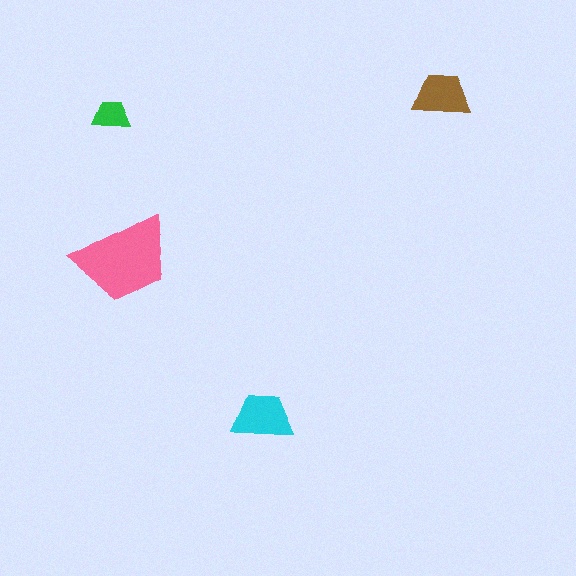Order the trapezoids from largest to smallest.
the pink one, the cyan one, the brown one, the green one.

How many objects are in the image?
There are 4 objects in the image.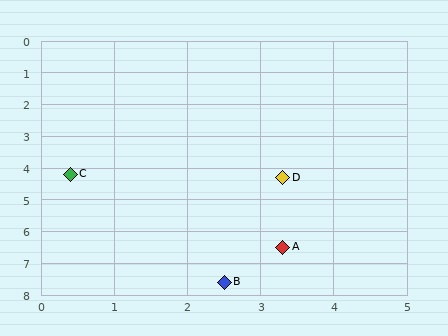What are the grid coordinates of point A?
Point A is at approximately (3.3, 6.5).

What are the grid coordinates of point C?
Point C is at approximately (0.4, 4.2).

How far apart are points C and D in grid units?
Points C and D are about 2.9 grid units apart.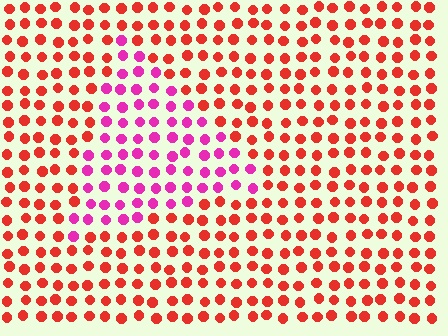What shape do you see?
I see a triangle.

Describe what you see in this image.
The image is filled with small red elements in a uniform arrangement. A triangle-shaped region is visible where the elements are tinted to a slightly different hue, forming a subtle color boundary.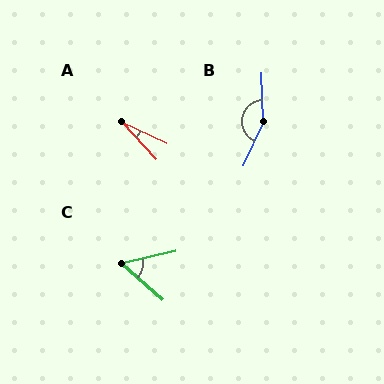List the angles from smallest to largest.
A (22°), C (54°), B (153°).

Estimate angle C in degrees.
Approximately 54 degrees.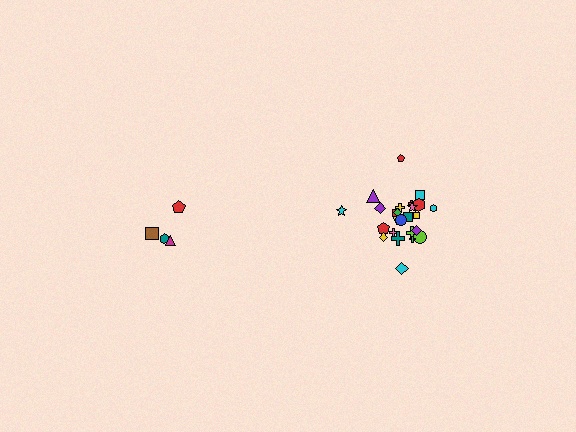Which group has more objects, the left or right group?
The right group.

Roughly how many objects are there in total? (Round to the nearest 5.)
Roughly 30 objects in total.